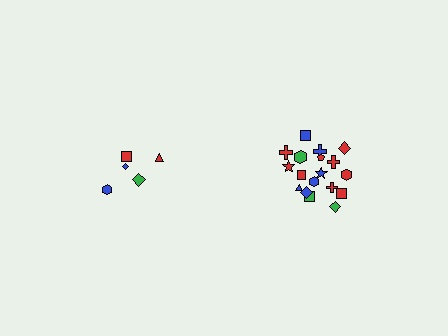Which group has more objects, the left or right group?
The right group.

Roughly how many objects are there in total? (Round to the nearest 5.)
Roughly 25 objects in total.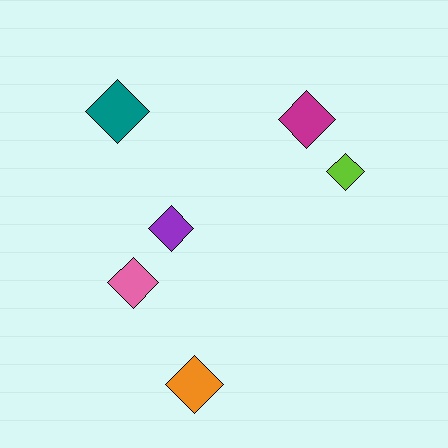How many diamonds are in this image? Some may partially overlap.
There are 6 diamonds.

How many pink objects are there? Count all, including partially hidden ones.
There is 1 pink object.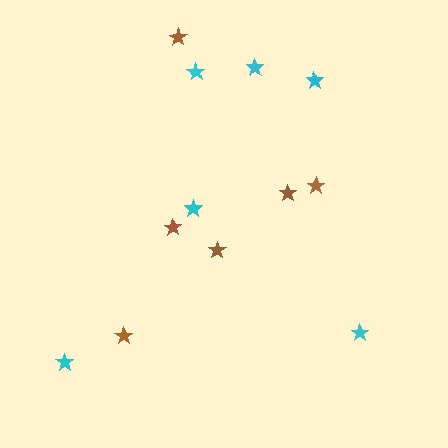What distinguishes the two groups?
There are 2 groups: one group of cyan stars (6) and one group of brown stars (6).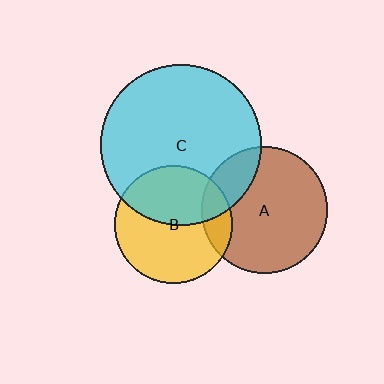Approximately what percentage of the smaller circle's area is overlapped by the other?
Approximately 45%.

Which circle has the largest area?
Circle C (cyan).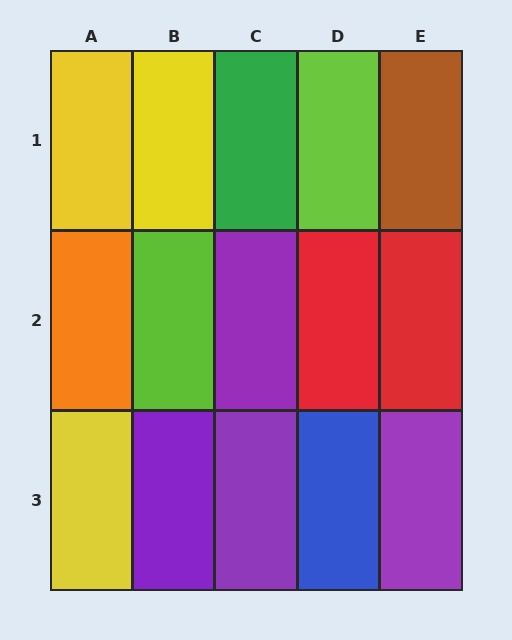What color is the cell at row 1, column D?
Lime.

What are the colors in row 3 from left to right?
Yellow, purple, purple, blue, purple.